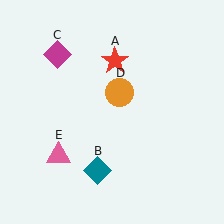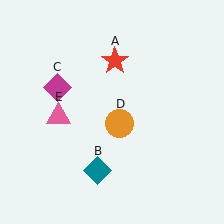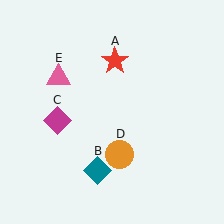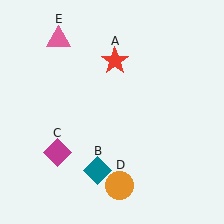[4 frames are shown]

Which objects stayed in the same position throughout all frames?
Red star (object A) and teal diamond (object B) remained stationary.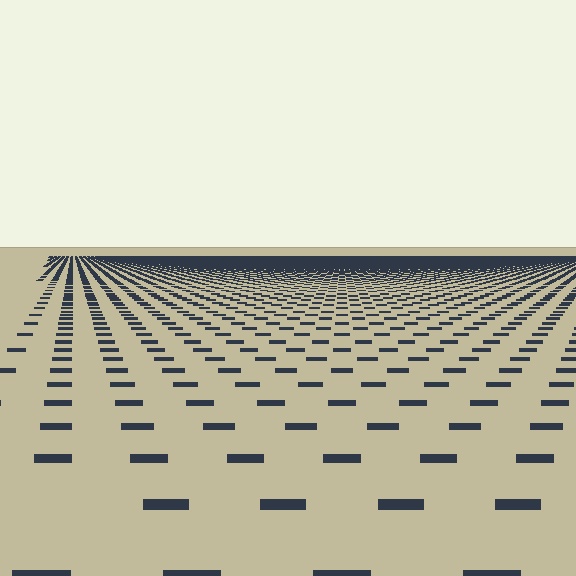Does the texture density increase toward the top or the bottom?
Density increases toward the top.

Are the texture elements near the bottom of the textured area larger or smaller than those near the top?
Larger. Near the bottom, elements are closer to the viewer and appear at a bigger on-screen size.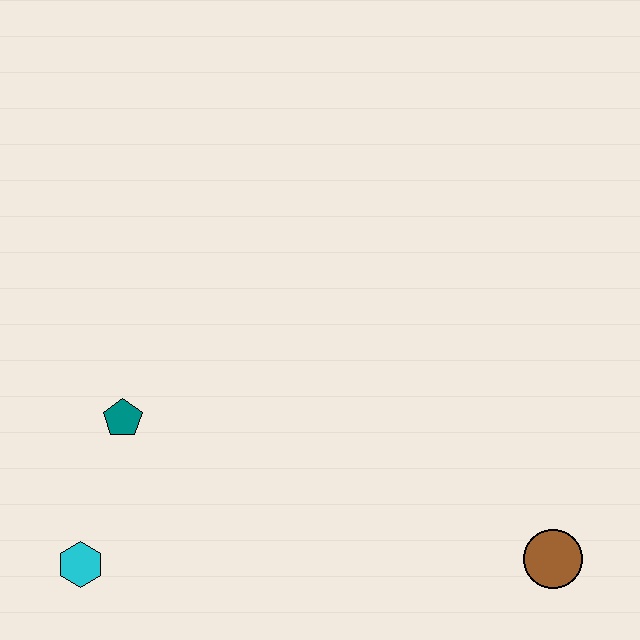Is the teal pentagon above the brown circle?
Yes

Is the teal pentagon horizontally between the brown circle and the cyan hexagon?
Yes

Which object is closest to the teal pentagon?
The cyan hexagon is closest to the teal pentagon.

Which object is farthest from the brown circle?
The cyan hexagon is farthest from the brown circle.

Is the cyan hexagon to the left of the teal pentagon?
Yes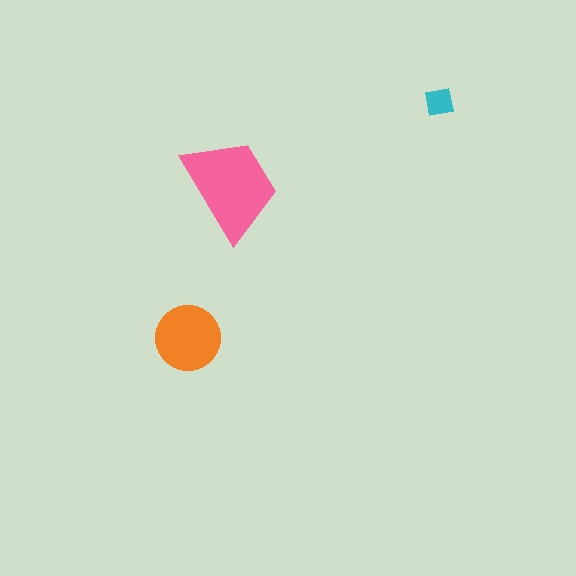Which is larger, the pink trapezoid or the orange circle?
The pink trapezoid.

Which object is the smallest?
The cyan square.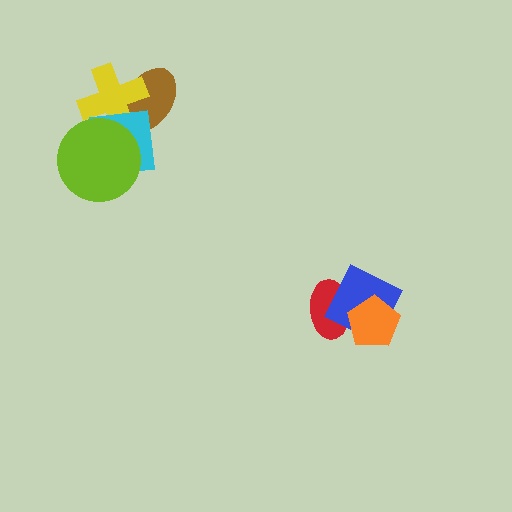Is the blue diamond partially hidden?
Yes, it is partially covered by another shape.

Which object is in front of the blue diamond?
The orange pentagon is in front of the blue diamond.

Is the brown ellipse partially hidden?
Yes, it is partially covered by another shape.